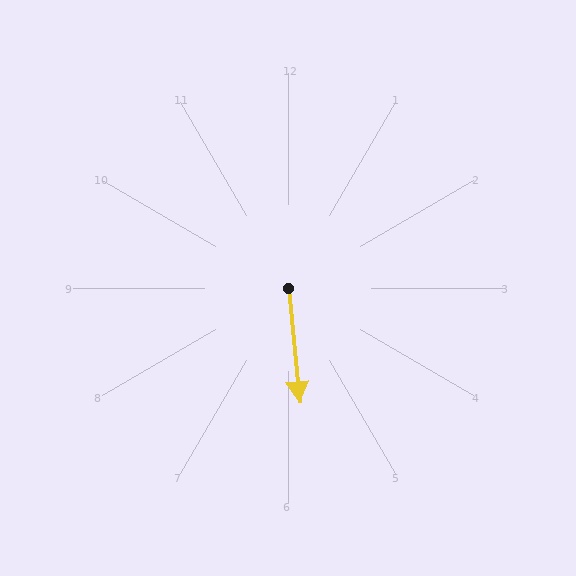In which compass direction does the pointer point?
South.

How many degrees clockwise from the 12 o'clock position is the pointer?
Approximately 174 degrees.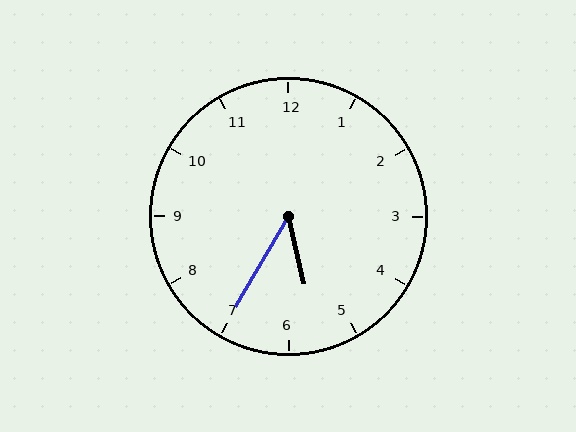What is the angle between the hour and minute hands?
Approximately 42 degrees.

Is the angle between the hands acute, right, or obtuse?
It is acute.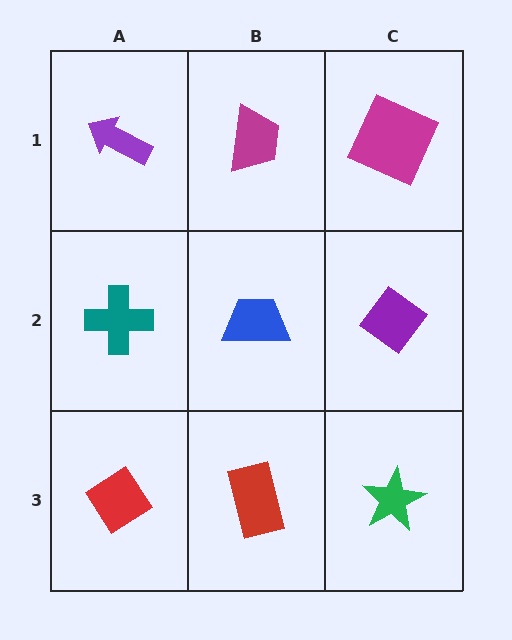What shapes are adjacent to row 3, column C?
A purple diamond (row 2, column C), a red rectangle (row 3, column B).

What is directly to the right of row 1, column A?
A magenta trapezoid.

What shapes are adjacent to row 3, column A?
A teal cross (row 2, column A), a red rectangle (row 3, column B).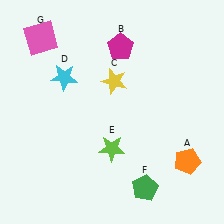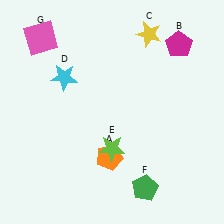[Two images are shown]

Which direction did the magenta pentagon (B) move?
The magenta pentagon (B) moved right.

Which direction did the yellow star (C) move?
The yellow star (C) moved up.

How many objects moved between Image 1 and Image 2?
3 objects moved between the two images.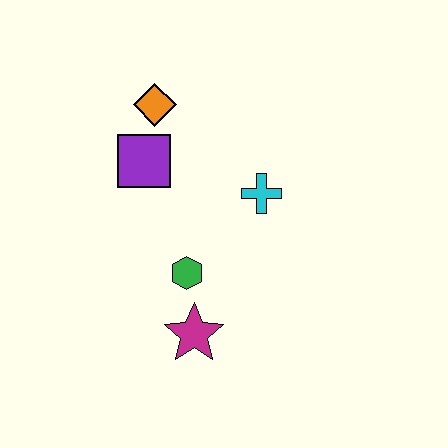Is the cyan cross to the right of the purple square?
Yes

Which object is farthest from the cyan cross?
The magenta star is farthest from the cyan cross.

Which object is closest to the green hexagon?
The magenta star is closest to the green hexagon.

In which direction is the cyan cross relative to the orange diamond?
The cyan cross is to the right of the orange diamond.